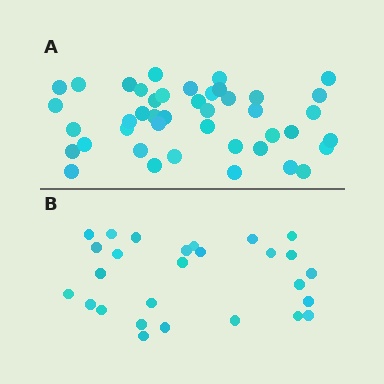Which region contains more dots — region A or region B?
Region A (the top region) has more dots.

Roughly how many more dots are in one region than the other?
Region A has approximately 15 more dots than region B.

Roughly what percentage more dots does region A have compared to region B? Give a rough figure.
About 60% more.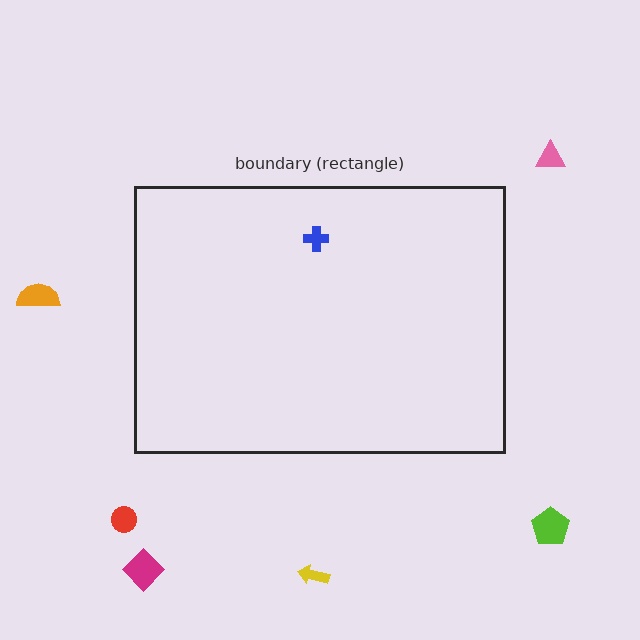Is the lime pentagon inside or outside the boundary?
Outside.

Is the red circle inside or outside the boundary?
Outside.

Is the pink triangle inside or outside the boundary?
Outside.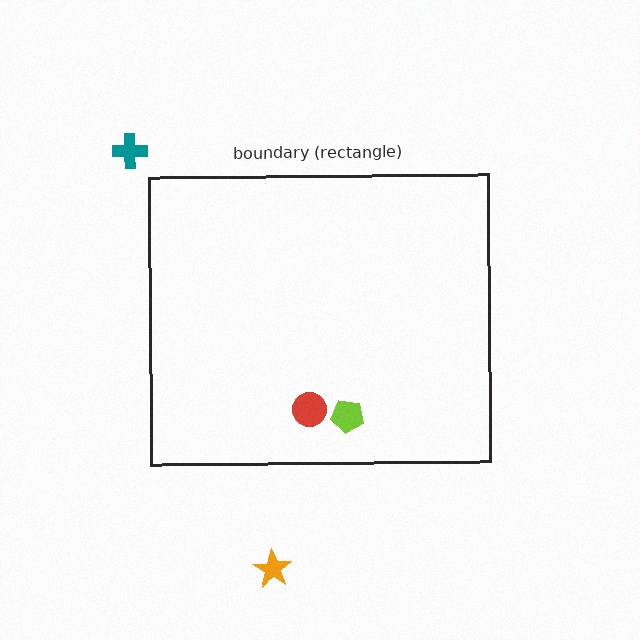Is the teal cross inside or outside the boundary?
Outside.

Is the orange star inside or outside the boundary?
Outside.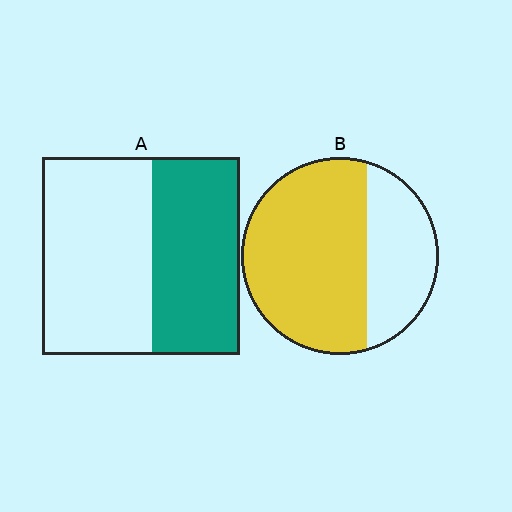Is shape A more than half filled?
No.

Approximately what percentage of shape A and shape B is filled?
A is approximately 45% and B is approximately 65%.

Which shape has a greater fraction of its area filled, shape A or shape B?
Shape B.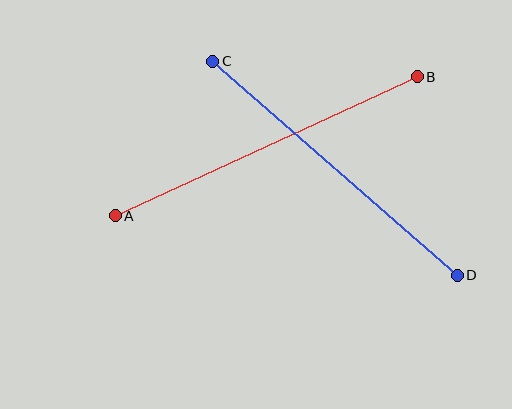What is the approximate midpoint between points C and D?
The midpoint is at approximately (335, 168) pixels.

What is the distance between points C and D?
The distance is approximately 325 pixels.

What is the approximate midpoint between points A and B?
The midpoint is at approximately (266, 146) pixels.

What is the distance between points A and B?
The distance is approximately 333 pixels.